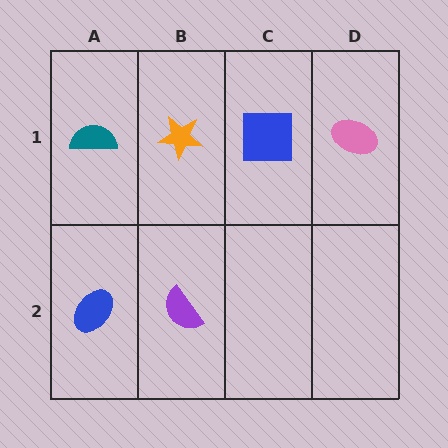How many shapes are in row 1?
4 shapes.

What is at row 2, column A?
A blue ellipse.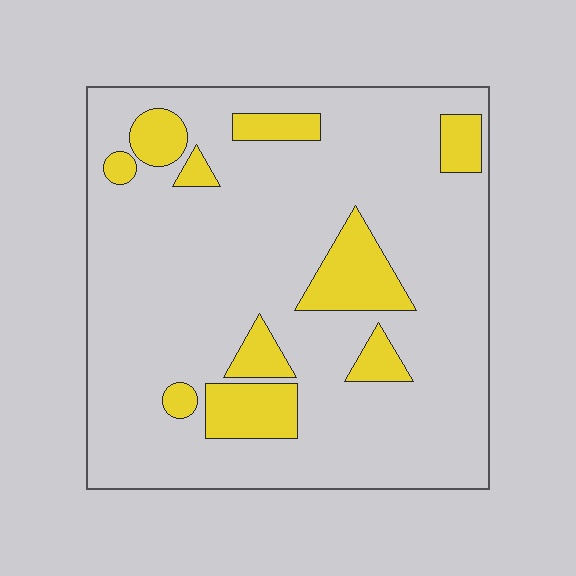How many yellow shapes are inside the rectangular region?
10.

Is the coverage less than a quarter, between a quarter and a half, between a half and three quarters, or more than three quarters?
Less than a quarter.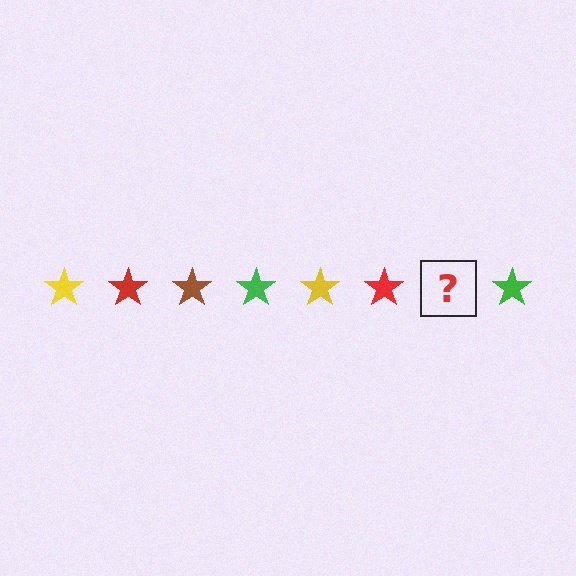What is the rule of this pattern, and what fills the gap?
The rule is that the pattern cycles through yellow, red, brown, green stars. The gap should be filled with a brown star.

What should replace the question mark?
The question mark should be replaced with a brown star.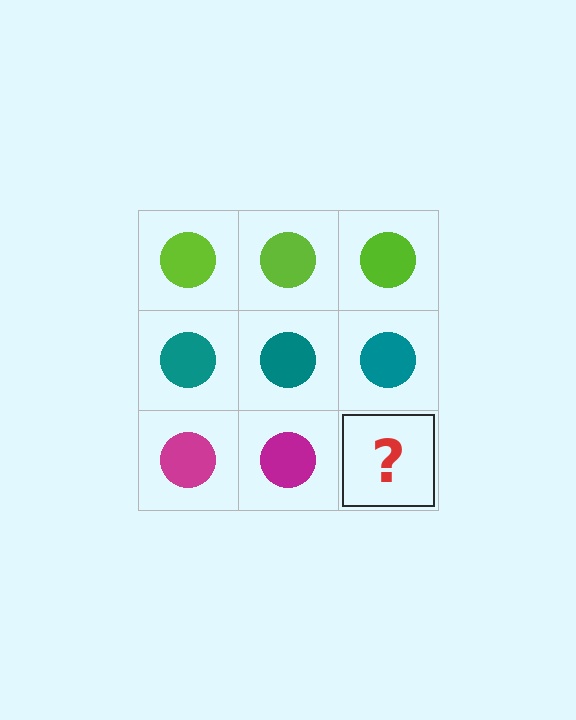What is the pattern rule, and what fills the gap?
The rule is that each row has a consistent color. The gap should be filled with a magenta circle.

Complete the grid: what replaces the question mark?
The question mark should be replaced with a magenta circle.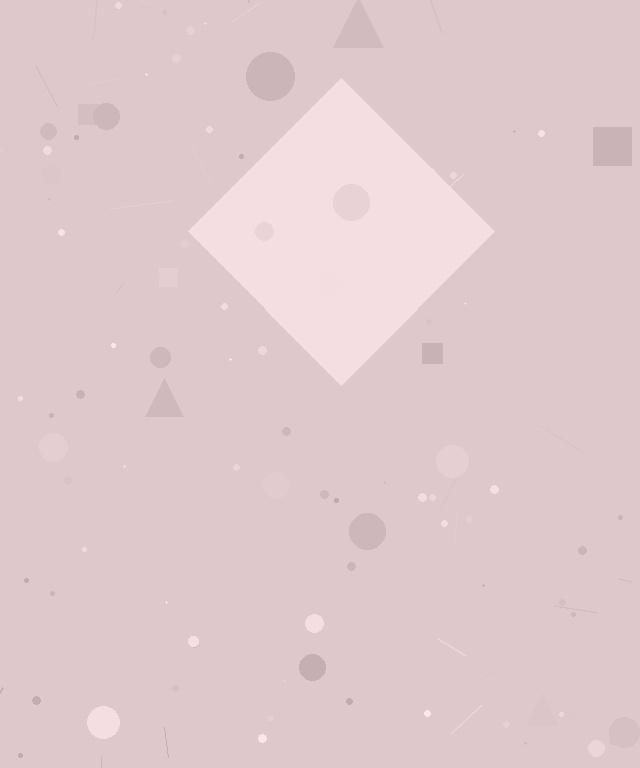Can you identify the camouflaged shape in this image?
The camouflaged shape is a diamond.